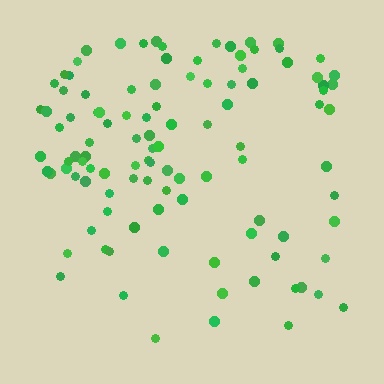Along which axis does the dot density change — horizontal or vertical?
Vertical.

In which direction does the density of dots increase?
From bottom to top, with the top side densest.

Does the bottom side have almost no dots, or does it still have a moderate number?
Still a moderate number, just noticeably fewer than the top.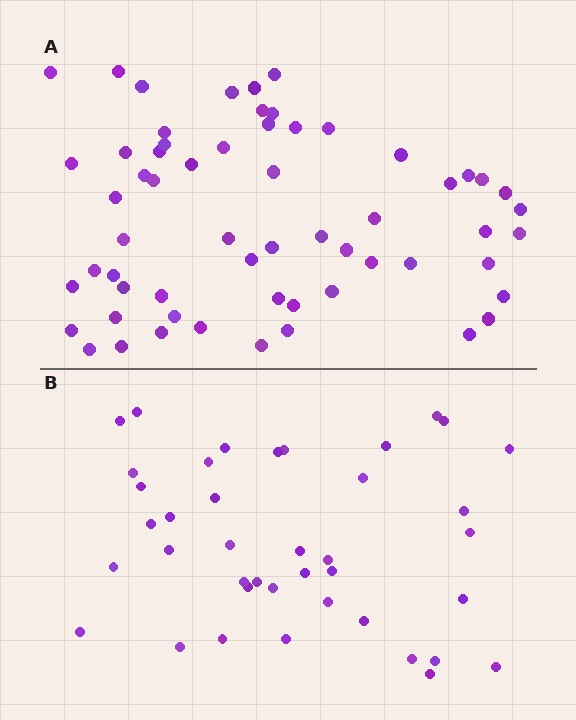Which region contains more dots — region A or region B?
Region A (the top region) has more dots.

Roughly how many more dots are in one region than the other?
Region A has approximately 20 more dots than region B.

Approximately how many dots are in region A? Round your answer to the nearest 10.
About 60 dots.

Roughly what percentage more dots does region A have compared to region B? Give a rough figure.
About 50% more.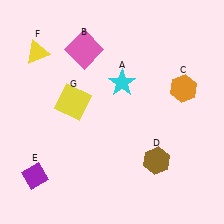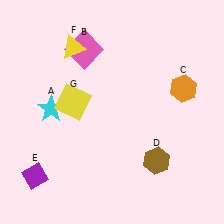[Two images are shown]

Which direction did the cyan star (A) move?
The cyan star (A) moved left.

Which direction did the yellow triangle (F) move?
The yellow triangle (F) moved right.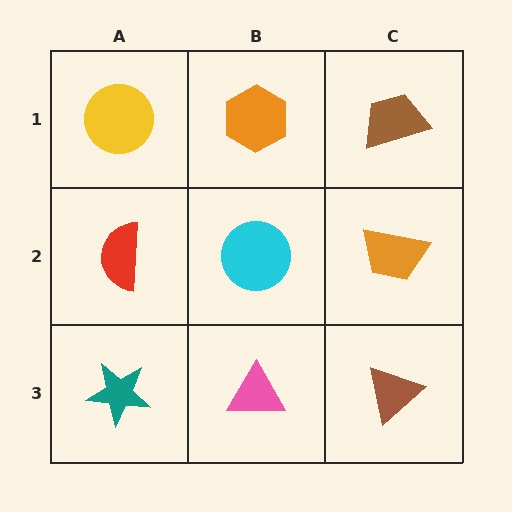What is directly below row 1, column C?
An orange trapezoid.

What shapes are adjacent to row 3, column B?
A cyan circle (row 2, column B), a teal star (row 3, column A), a brown triangle (row 3, column C).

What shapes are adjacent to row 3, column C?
An orange trapezoid (row 2, column C), a pink triangle (row 3, column B).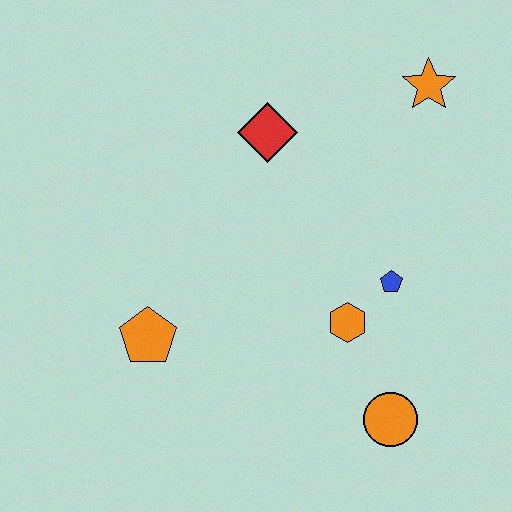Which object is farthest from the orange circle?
The orange star is farthest from the orange circle.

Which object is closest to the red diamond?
The orange star is closest to the red diamond.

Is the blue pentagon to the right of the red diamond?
Yes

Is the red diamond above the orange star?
No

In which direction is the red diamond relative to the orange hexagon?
The red diamond is above the orange hexagon.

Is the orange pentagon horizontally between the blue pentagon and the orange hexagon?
No